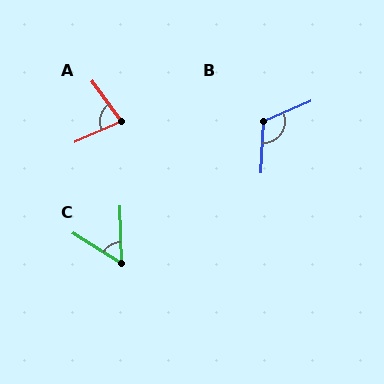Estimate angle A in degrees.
Approximately 78 degrees.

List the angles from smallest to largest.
C (56°), A (78°), B (116°).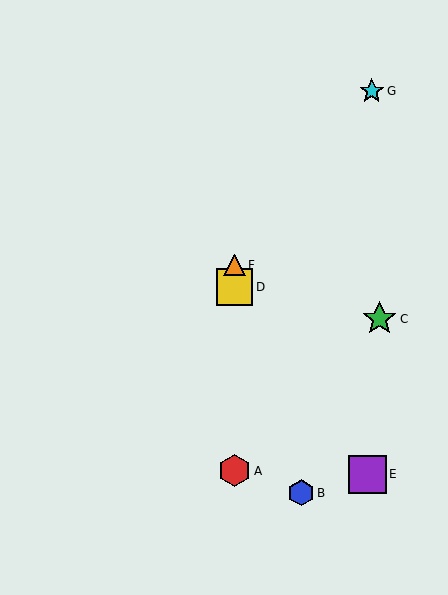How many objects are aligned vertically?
3 objects (A, D, F) are aligned vertically.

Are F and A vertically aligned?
Yes, both are at x≈235.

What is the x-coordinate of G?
Object G is at x≈372.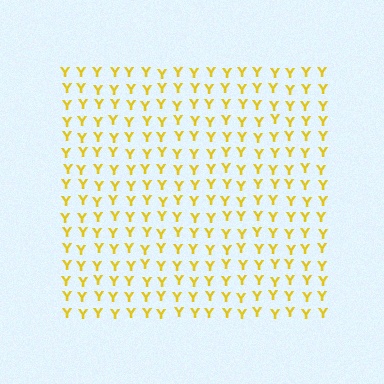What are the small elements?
The small elements are letter Y's.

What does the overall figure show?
The overall figure shows a square.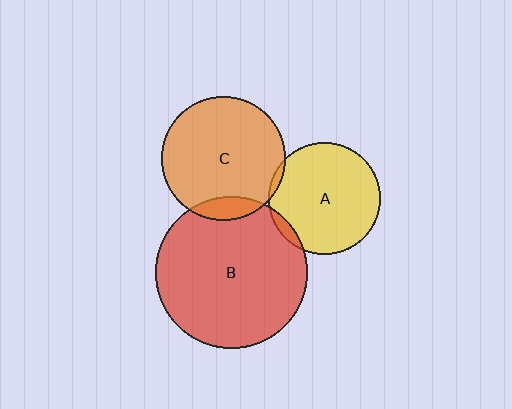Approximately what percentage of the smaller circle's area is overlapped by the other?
Approximately 10%.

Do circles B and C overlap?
Yes.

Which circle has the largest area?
Circle B (red).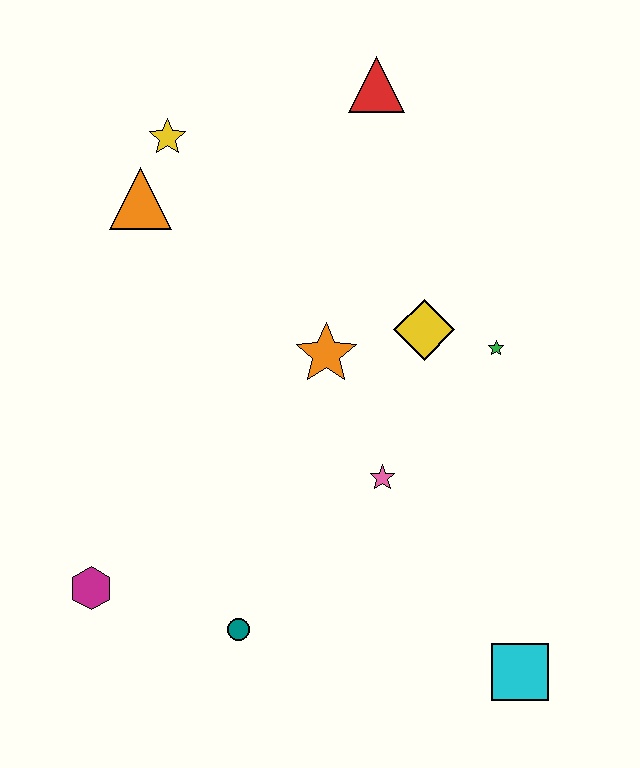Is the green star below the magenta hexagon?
No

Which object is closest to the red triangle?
The yellow star is closest to the red triangle.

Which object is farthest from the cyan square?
The yellow star is farthest from the cyan square.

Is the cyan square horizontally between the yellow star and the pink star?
No